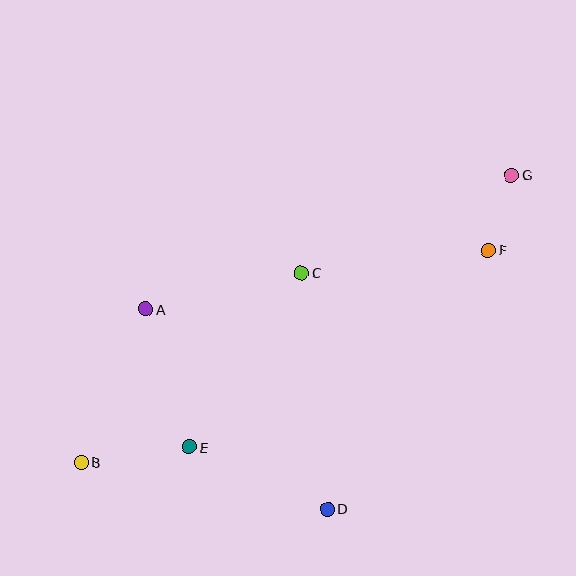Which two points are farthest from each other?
Points B and G are farthest from each other.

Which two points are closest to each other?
Points F and G are closest to each other.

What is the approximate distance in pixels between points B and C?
The distance between B and C is approximately 291 pixels.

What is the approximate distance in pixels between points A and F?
The distance between A and F is approximately 347 pixels.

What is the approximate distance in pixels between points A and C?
The distance between A and C is approximately 160 pixels.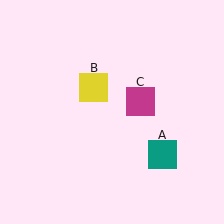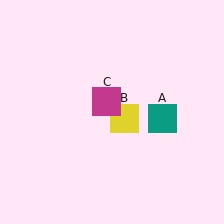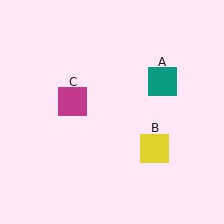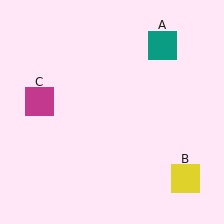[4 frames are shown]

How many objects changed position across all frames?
3 objects changed position: teal square (object A), yellow square (object B), magenta square (object C).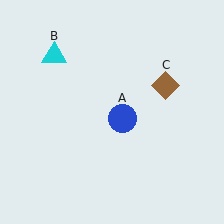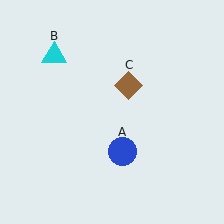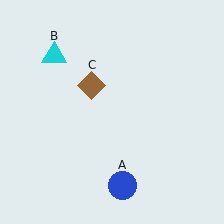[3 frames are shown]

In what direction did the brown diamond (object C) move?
The brown diamond (object C) moved left.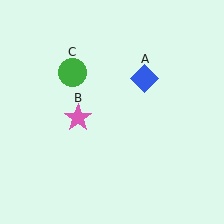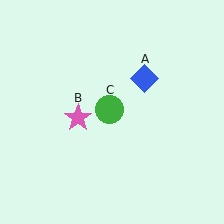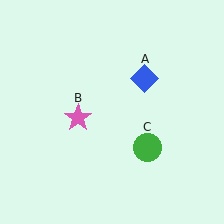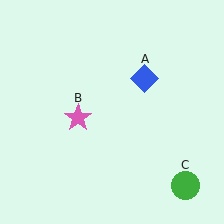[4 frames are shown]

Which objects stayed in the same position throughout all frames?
Blue diamond (object A) and pink star (object B) remained stationary.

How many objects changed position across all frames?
1 object changed position: green circle (object C).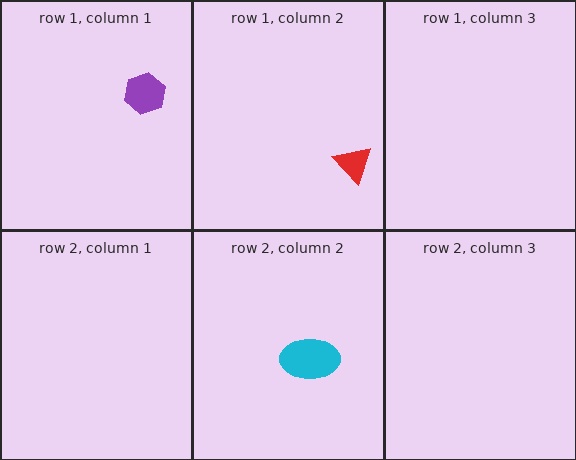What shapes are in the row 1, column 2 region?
The red triangle.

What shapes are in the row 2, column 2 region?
The cyan ellipse.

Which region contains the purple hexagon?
The row 1, column 1 region.